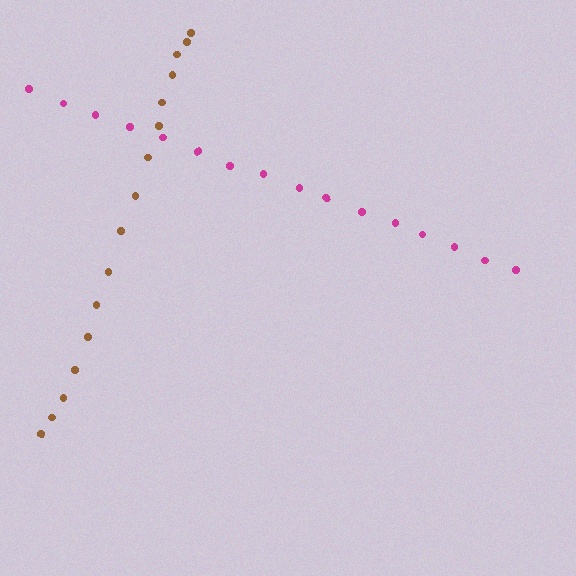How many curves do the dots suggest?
There are 2 distinct paths.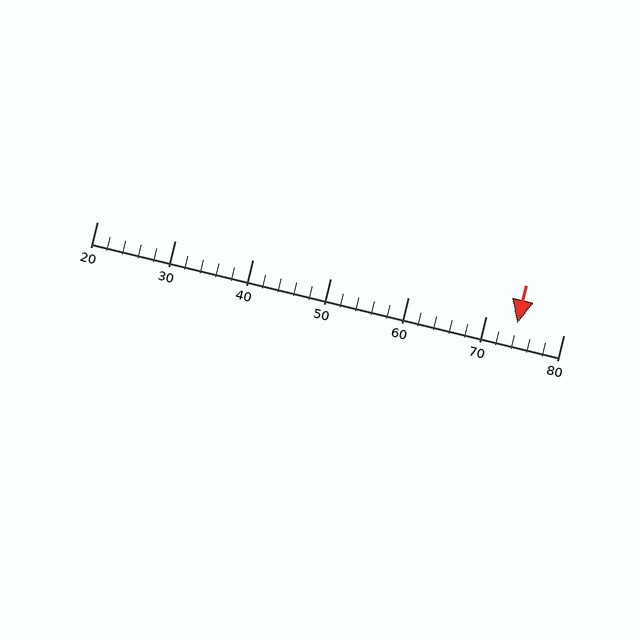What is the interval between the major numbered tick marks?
The major tick marks are spaced 10 units apart.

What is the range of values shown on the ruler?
The ruler shows values from 20 to 80.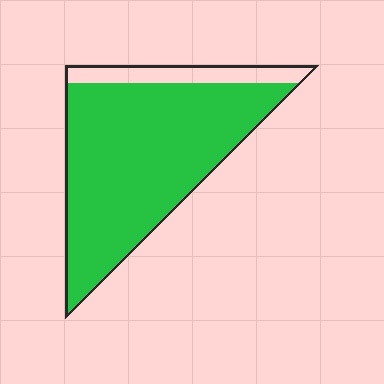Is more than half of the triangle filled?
Yes.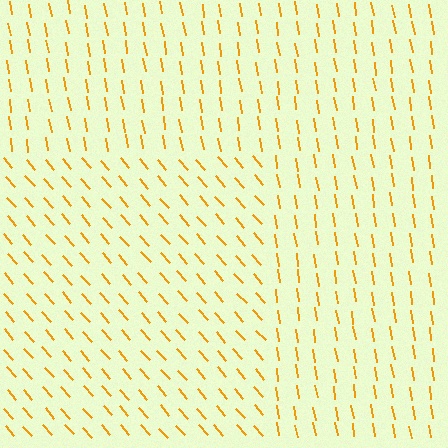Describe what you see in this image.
The image is filled with small orange line segments. A rectangle region in the image has lines oriented differently from the surrounding lines, creating a visible texture boundary.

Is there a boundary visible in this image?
Yes, there is a texture boundary formed by a change in line orientation.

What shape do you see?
I see a rectangle.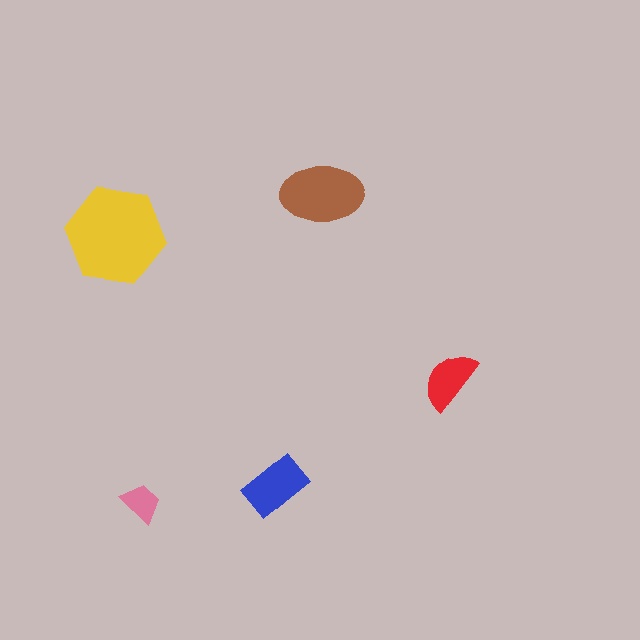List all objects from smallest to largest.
The pink trapezoid, the red semicircle, the blue rectangle, the brown ellipse, the yellow hexagon.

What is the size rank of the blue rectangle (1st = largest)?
3rd.